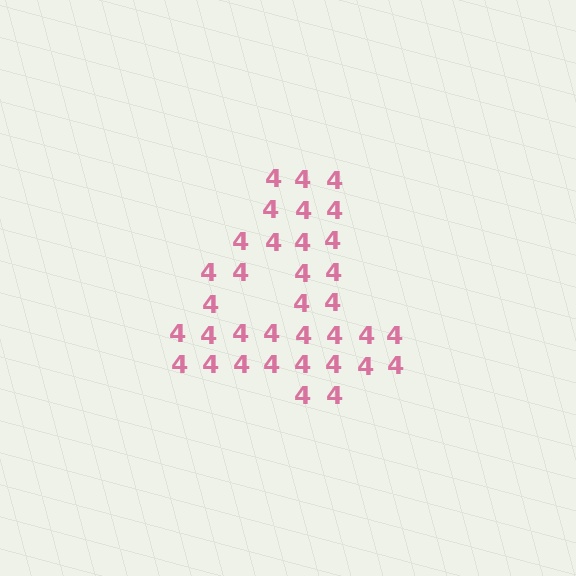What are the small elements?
The small elements are digit 4's.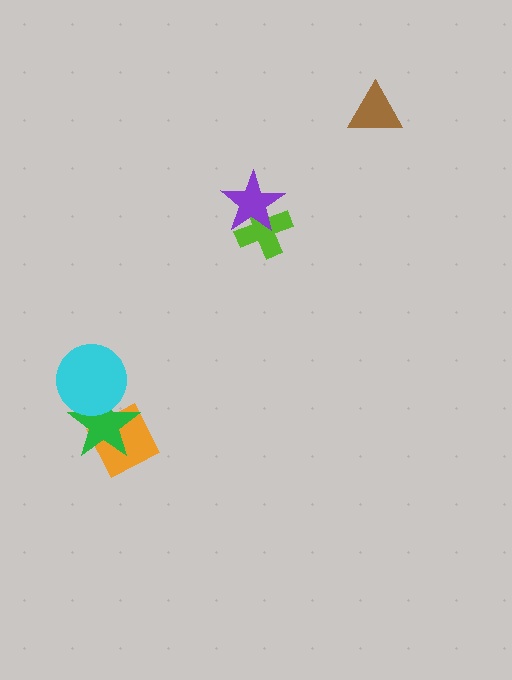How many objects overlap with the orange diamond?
1 object overlaps with the orange diamond.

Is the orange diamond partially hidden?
Yes, it is partially covered by another shape.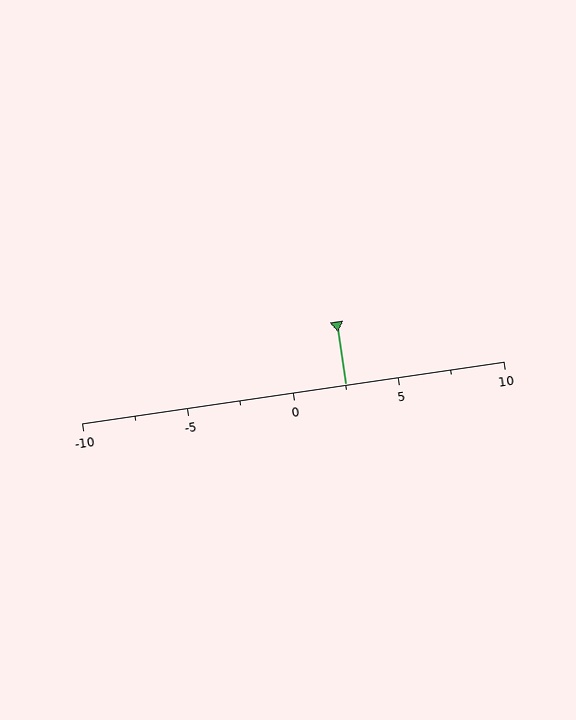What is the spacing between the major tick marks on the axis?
The major ticks are spaced 5 apart.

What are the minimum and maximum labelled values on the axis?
The axis runs from -10 to 10.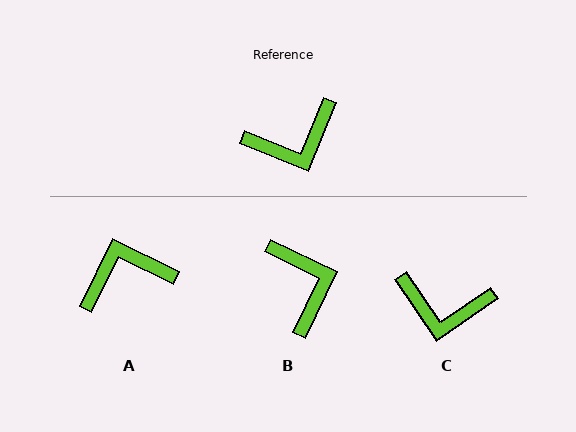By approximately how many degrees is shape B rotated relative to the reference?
Approximately 87 degrees counter-clockwise.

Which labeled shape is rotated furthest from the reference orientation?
A, about 176 degrees away.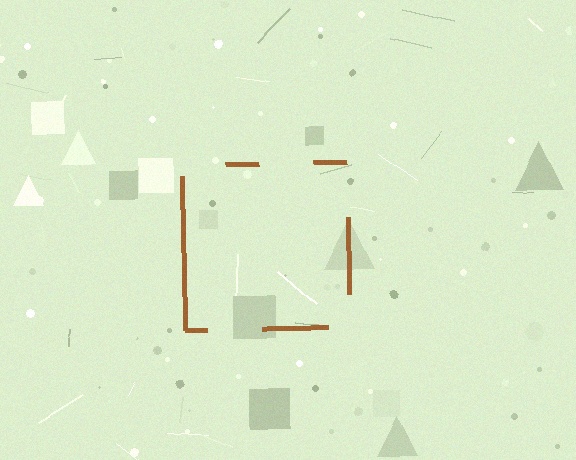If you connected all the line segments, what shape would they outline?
They would outline a square.